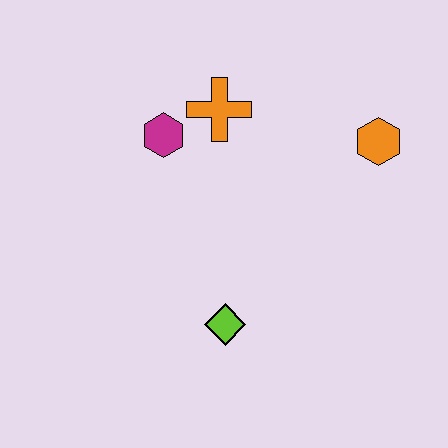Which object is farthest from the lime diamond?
The orange hexagon is farthest from the lime diamond.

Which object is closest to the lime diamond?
The magenta hexagon is closest to the lime diamond.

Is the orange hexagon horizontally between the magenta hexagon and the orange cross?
No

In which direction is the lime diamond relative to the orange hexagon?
The lime diamond is below the orange hexagon.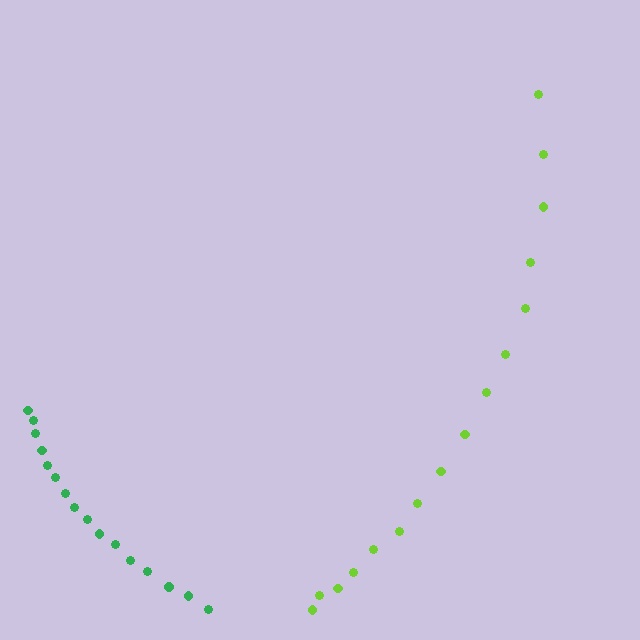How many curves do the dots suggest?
There are 2 distinct paths.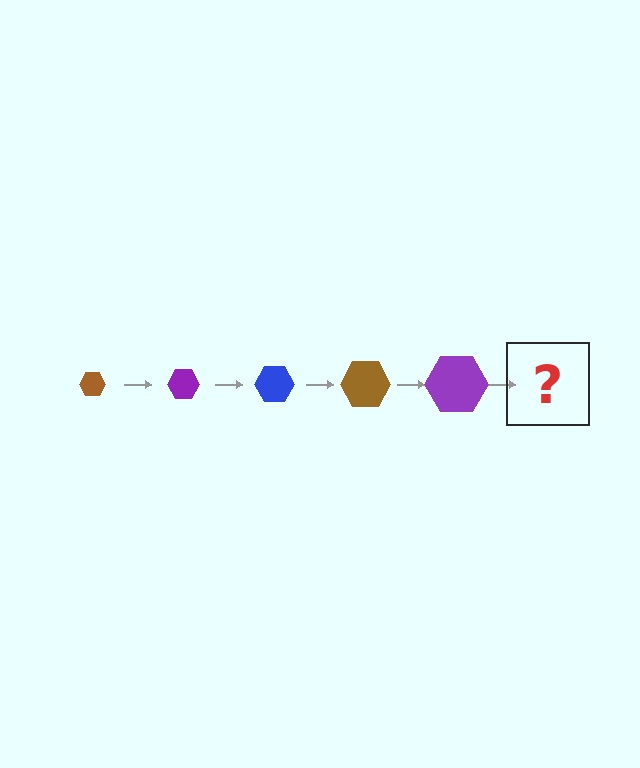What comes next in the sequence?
The next element should be a blue hexagon, larger than the previous one.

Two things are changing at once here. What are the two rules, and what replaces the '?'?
The two rules are that the hexagon grows larger each step and the color cycles through brown, purple, and blue. The '?' should be a blue hexagon, larger than the previous one.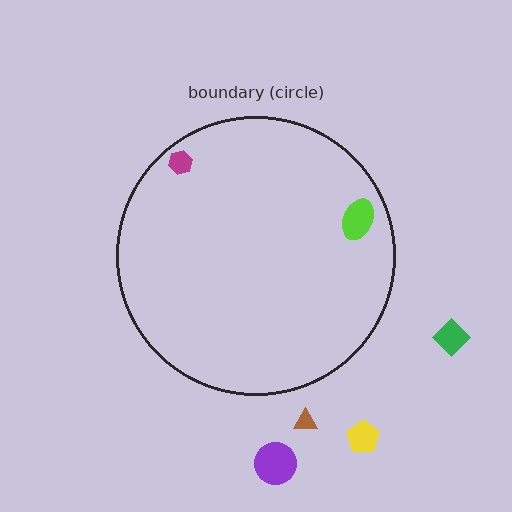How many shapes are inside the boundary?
2 inside, 4 outside.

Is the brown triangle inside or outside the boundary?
Outside.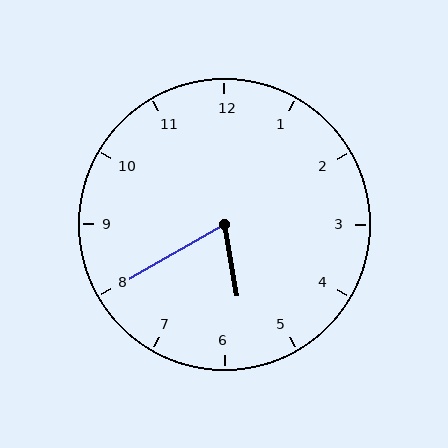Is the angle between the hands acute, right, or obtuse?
It is acute.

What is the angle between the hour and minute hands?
Approximately 70 degrees.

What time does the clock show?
5:40.